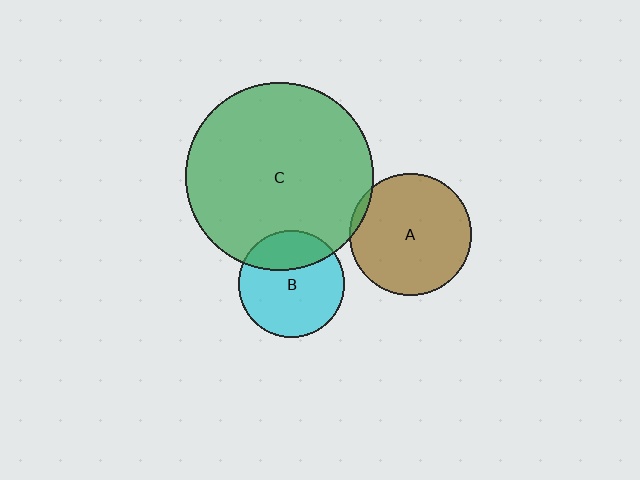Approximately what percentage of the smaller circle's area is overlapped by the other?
Approximately 5%.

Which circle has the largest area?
Circle C (green).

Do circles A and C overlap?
Yes.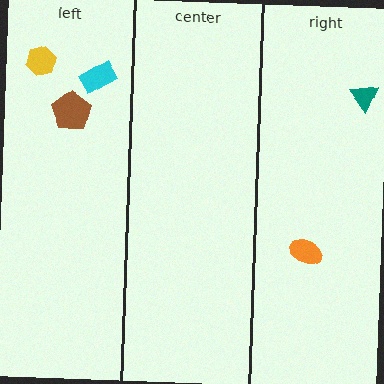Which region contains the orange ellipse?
The right region.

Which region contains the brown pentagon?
The left region.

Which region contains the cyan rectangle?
The left region.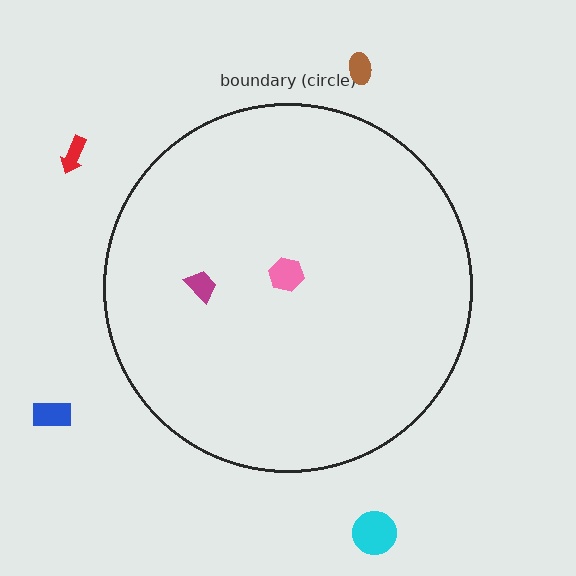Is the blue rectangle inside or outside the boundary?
Outside.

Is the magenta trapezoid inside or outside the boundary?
Inside.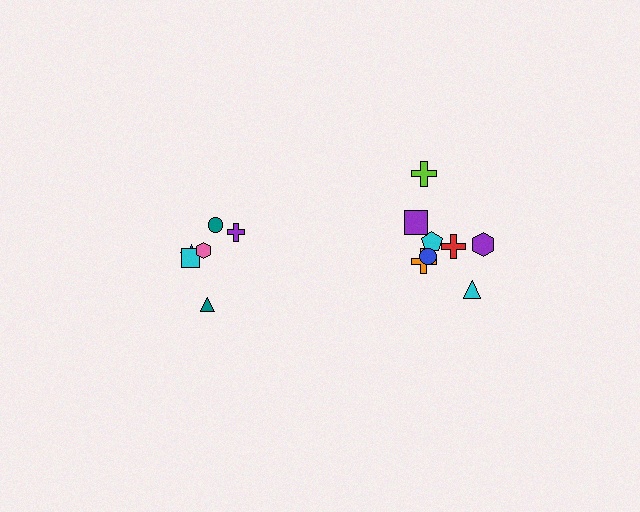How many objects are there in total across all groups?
There are 14 objects.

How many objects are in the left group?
There are 6 objects.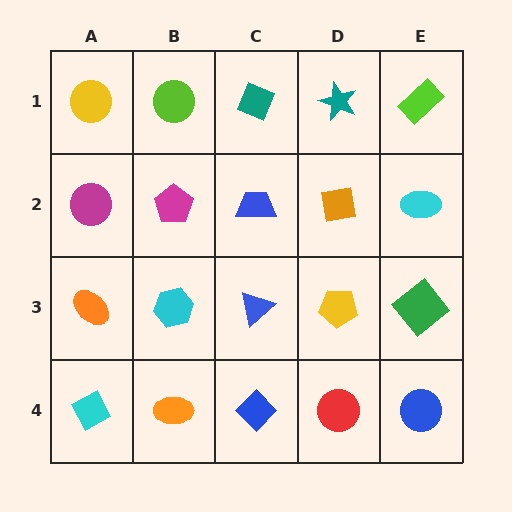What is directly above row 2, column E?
A lime rectangle.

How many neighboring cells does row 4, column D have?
3.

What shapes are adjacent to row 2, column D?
A teal star (row 1, column D), a yellow pentagon (row 3, column D), a blue trapezoid (row 2, column C), a cyan ellipse (row 2, column E).